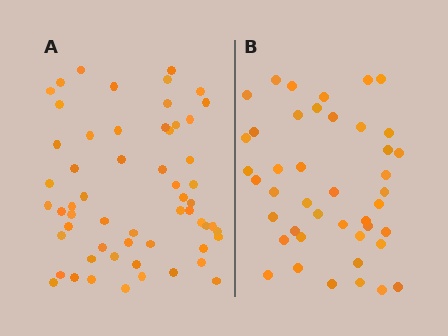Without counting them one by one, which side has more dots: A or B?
Region A (the left region) has more dots.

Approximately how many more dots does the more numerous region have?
Region A has approximately 15 more dots than region B.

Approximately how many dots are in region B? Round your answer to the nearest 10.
About 40 dots. (The exact count is 43, which rounds to 40.)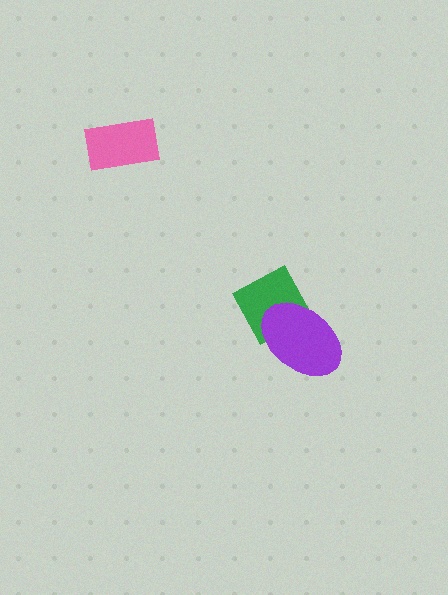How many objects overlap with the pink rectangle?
0 objects overlap with the pink rectangle.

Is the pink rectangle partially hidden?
No, no other shape covers it.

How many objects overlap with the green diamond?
1 object overlaps with the green diamond.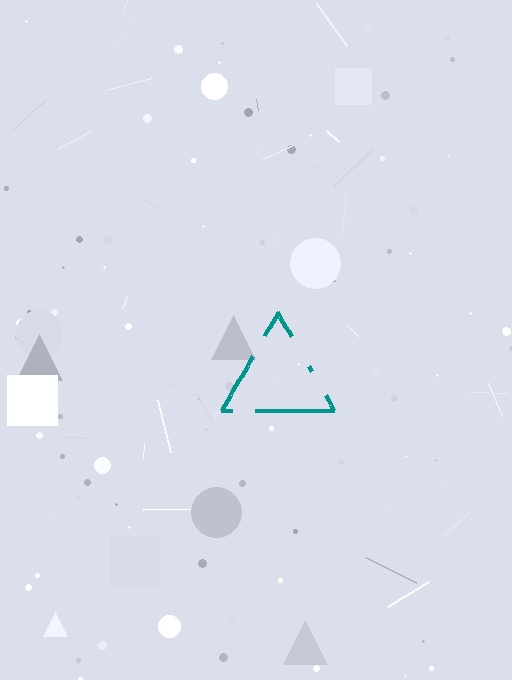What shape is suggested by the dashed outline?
The dashed outline suggests a triangle.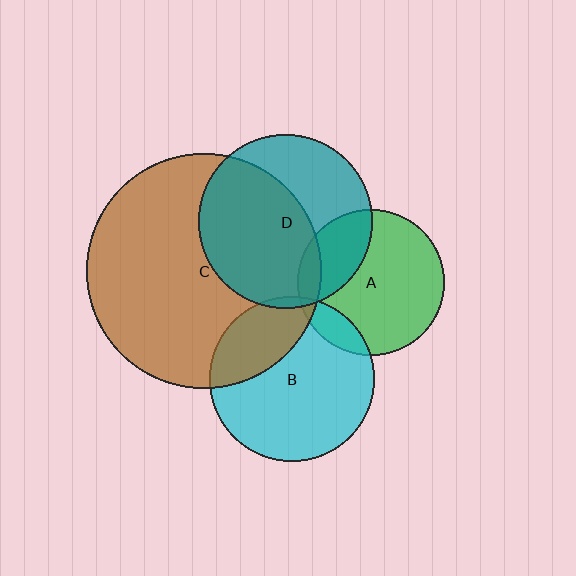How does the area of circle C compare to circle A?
Approximately 2.6 times.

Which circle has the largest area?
Circle C (brown).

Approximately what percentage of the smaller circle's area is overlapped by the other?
Approximately 25%.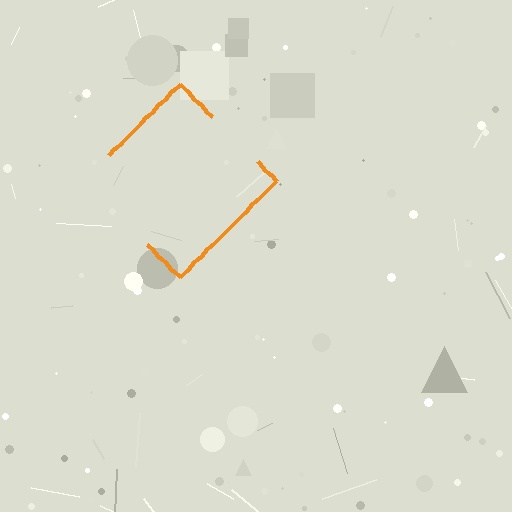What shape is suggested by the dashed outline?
The dashed outline suggests a diamond.